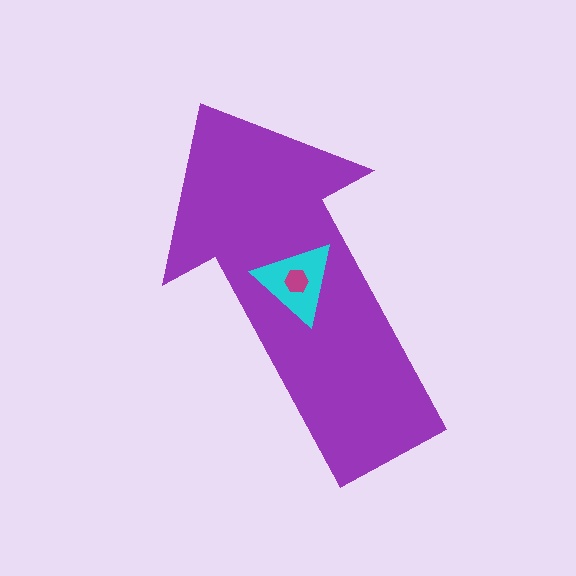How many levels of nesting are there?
3.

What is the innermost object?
The magenta hexagon.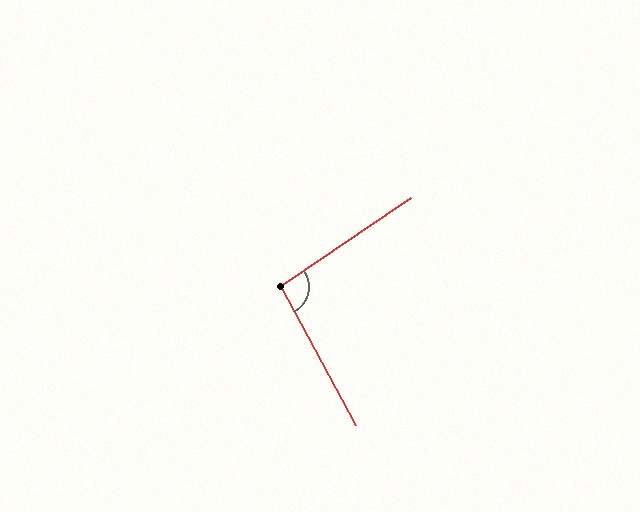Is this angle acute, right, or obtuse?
It is obtuse.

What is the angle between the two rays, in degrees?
Approximately 96 degrees.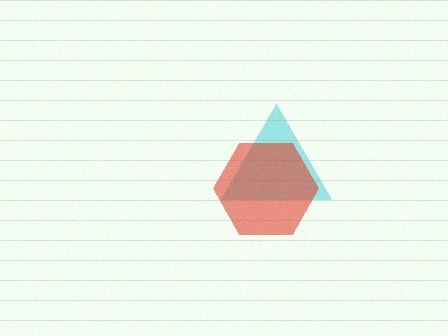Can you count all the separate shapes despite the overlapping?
Yes, there are 2 separate shapes.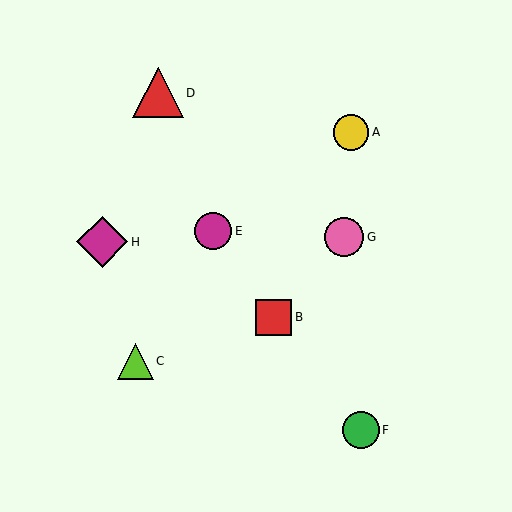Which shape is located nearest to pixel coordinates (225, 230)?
The magenta circle (labeled E) at (213, 231) is nearest to that location.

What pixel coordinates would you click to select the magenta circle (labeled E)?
Click at (213, 231) to select the magenta circle E.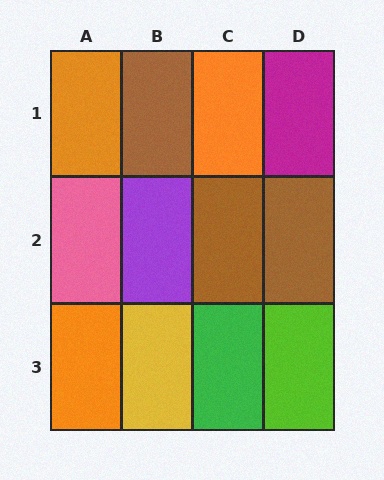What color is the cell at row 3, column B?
Yellow.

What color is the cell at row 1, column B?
Brown.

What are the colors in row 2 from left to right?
Pink, purple, brown, brown.